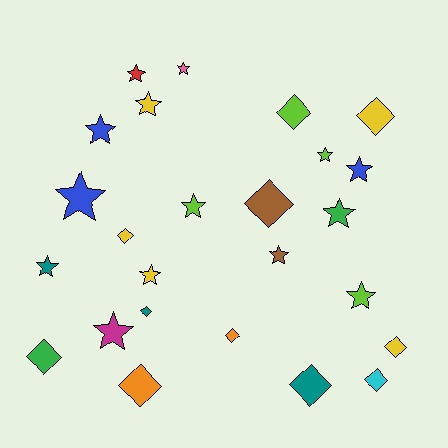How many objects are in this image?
There are 25 objects.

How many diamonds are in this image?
There are 11 diamonds.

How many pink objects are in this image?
There is 1 pink object.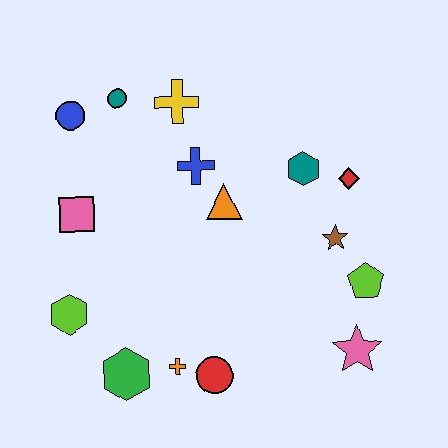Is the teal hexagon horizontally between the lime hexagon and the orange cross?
No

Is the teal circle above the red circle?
Yes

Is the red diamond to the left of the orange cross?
No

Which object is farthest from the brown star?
The blue circle is farthest from the brown star.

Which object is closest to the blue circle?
The teal circle is closest to the blue circle.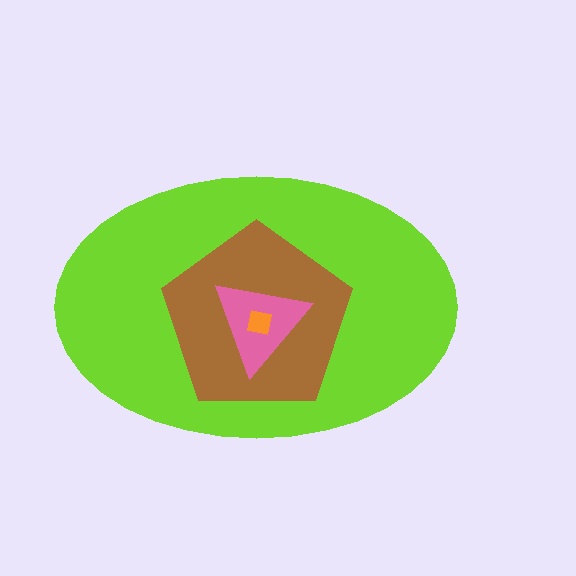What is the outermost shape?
The lime ellipse.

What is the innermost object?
The orange square.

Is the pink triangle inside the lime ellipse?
Yes.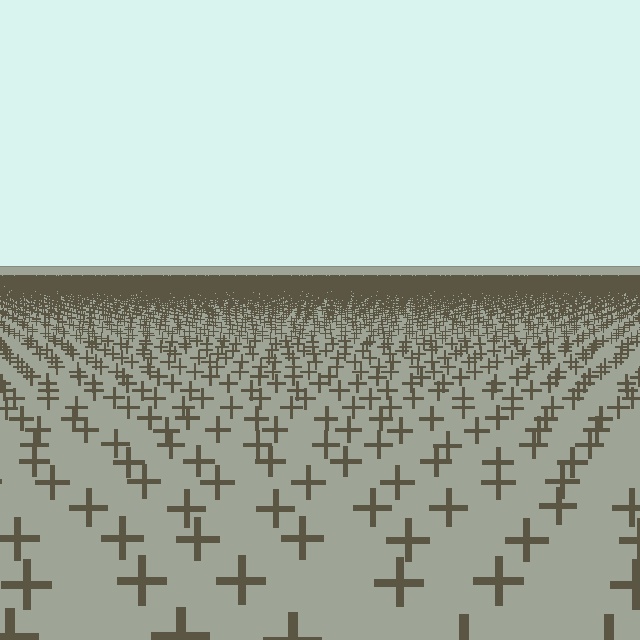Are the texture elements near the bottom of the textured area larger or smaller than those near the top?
Larger. Near the bottom, elements are closer to the viewer and appear at a bigger on-screen size.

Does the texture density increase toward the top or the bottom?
Density increases toward the top.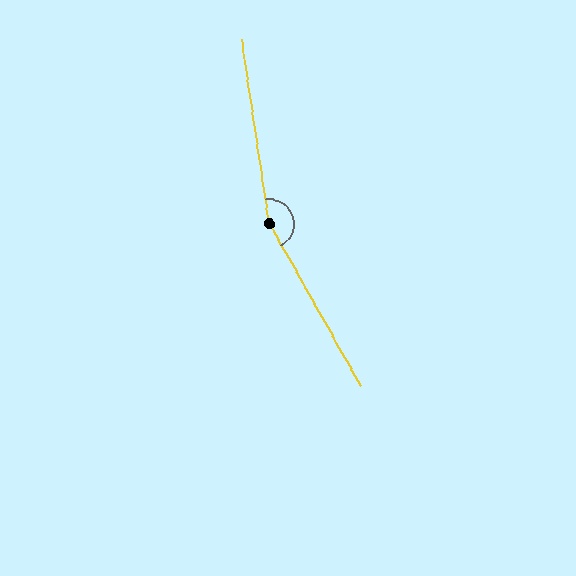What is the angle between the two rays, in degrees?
Approximately 159 degrees.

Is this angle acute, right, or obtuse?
It is obtuse.